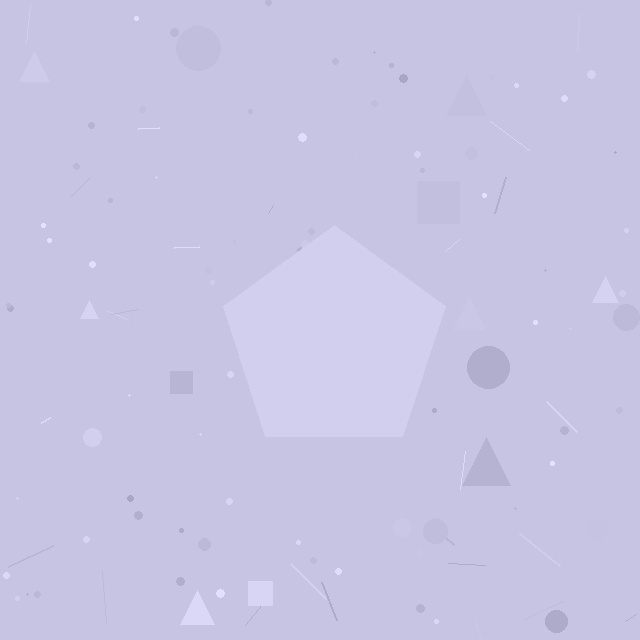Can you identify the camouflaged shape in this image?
The camouflaged shape is a pentagon.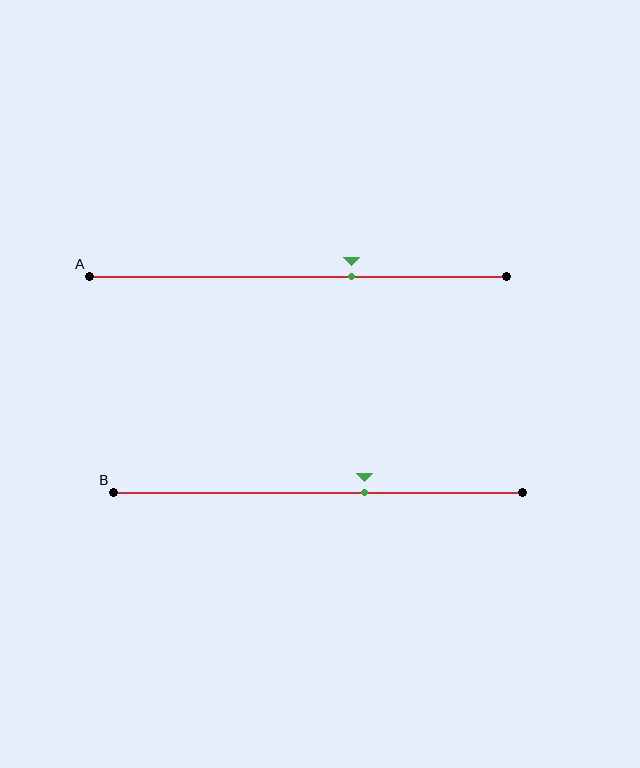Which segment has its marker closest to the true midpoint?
Segment B has its marker closest to the true midpoint.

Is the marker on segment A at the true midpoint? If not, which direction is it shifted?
No, the marker on segment A is shifted to the right by about 13% of the segment length.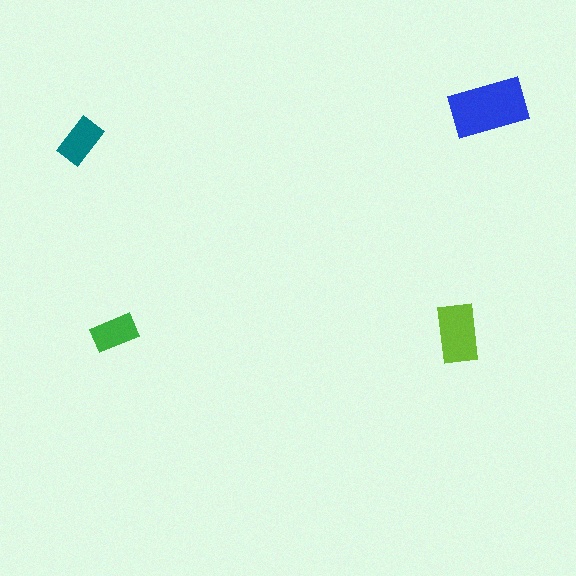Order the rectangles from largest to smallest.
the blue one, the lime one, the teal one, the green one.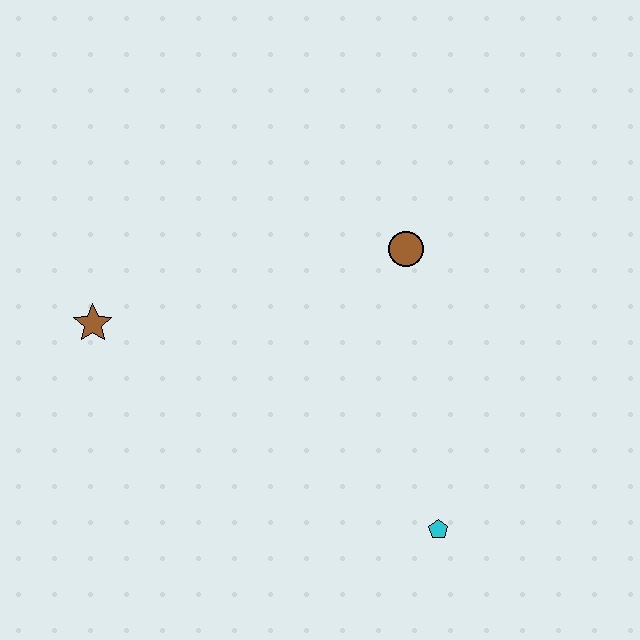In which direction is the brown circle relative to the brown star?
The brown circle is to the right of the brown star.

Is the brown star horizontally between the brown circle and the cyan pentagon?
No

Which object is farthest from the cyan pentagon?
The brown star is farthest from the cyan pentagon.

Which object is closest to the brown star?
The brown circle is closest to the brown star.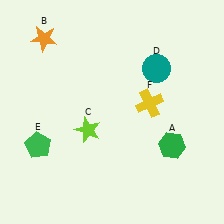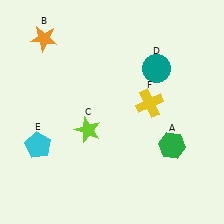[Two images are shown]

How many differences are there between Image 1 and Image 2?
There is 1 difference between the two images.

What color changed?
The pentagon (E) changed from green in Image 1 to cyan in Image 2.